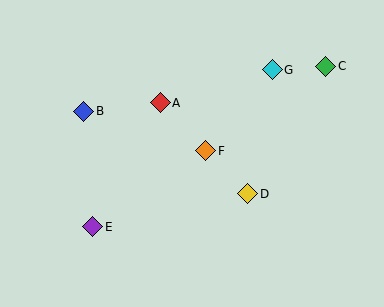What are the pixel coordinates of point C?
Point C is at (326, 66).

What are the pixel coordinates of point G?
Point G is at (272, 70).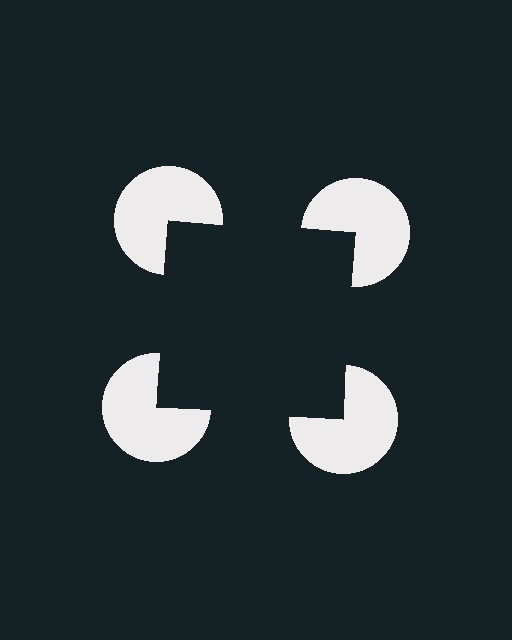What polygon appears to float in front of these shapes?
An illusory square — its edges are inferred from the aligned wedge cuts in the pac-man discs, not physically drawn.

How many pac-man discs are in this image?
There are 4 — one at each vertex of the illusory square.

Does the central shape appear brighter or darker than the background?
It typically appears slightly darker than the background, even though no actual brightness change is drawn.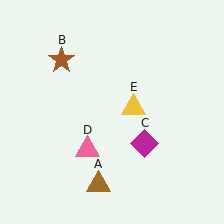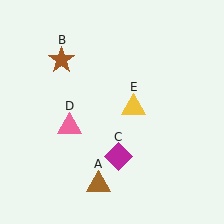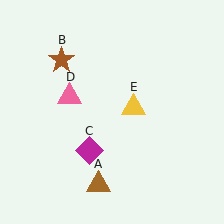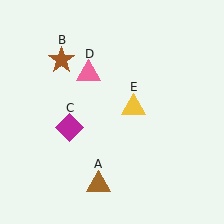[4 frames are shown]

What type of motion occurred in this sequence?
The magenta diamond (object C), pink triangle (object D) rotated clockwise around the center of the scene.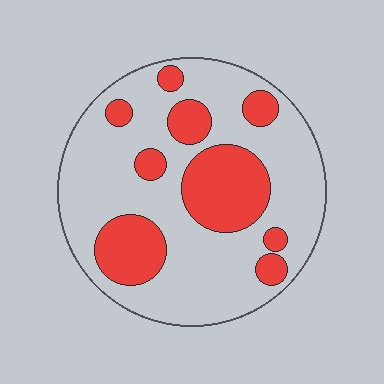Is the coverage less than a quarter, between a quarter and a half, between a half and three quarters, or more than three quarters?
Between a quarter and a half.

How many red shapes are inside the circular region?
9.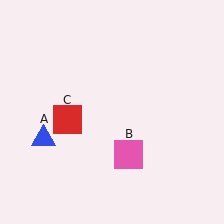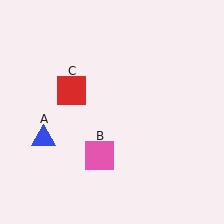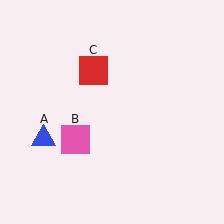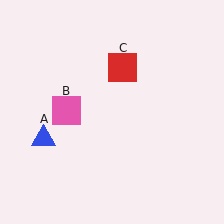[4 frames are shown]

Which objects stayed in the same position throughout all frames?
Blue triangle (object A) remained stationary.